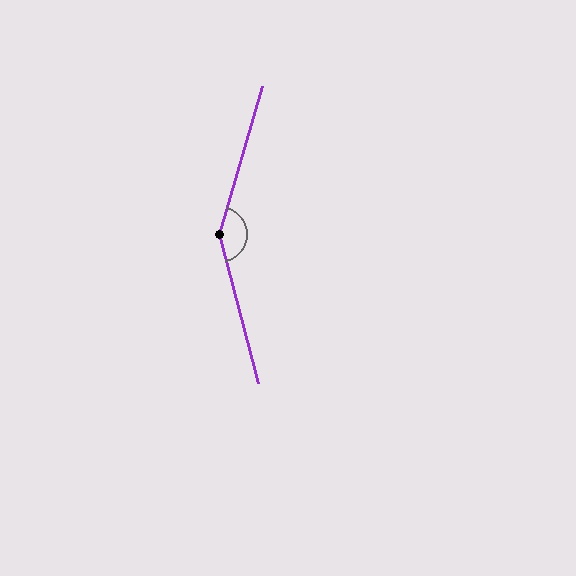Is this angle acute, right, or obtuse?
It is obtuse.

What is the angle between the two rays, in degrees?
Approximately 149 degrees.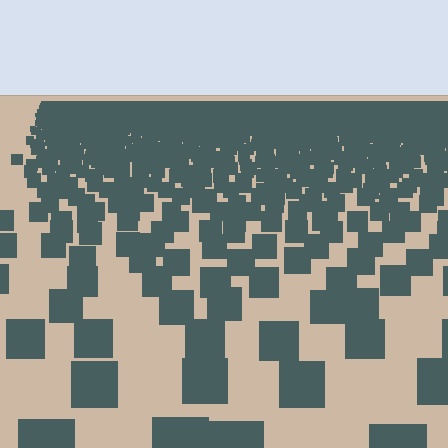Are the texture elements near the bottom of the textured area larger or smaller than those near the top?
Larger. Near the bottom, elements are closer to the viewer and appear at a bigger on-screen size.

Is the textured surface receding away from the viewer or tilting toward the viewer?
The surface is receding away from the viewer. Texture elements get smaller and denser toward the top.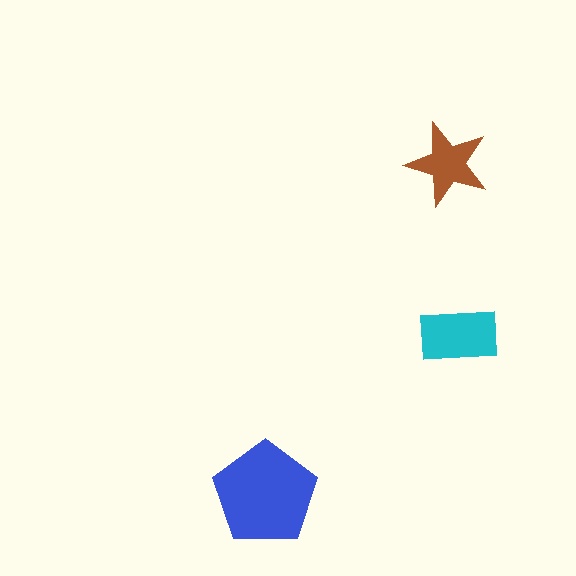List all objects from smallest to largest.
The brown star, the cyan rectangle, the blue pentagon.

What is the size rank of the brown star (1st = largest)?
3rd.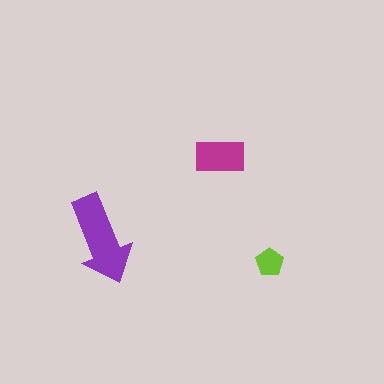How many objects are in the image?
There are 3 objects in the image.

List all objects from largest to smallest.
The purple arrow, the magenta rectangle, the lime pentagon.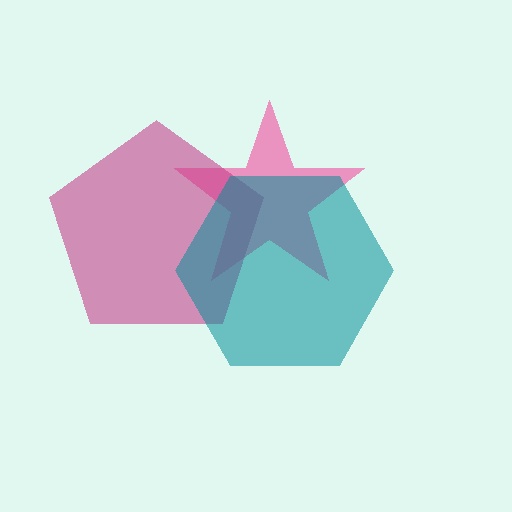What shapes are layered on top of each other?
The layered shapes are: a pink star, a magenta pentagon, a teal hexagon.